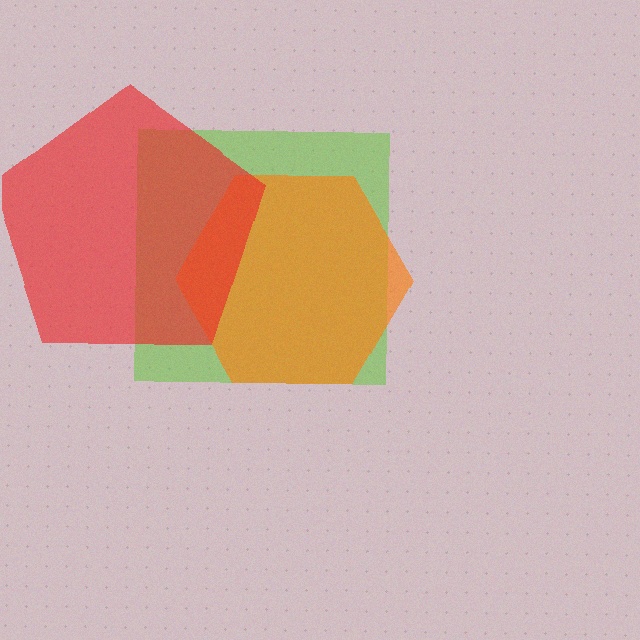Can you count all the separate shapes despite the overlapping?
Yes, there are 3 separate shapes.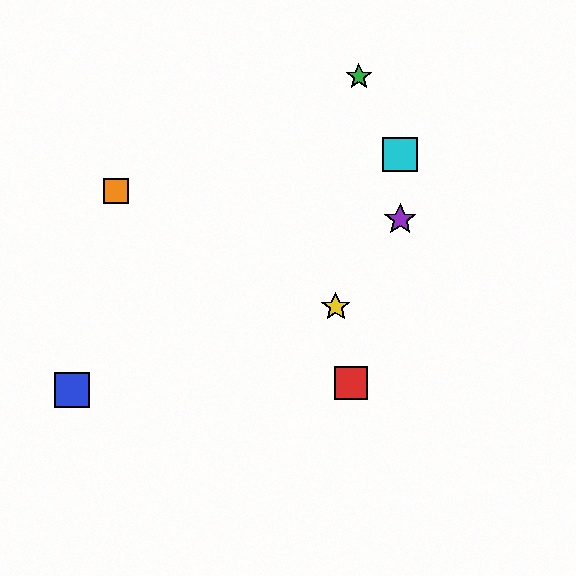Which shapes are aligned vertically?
The purple star, the cyan square are aligned vertically.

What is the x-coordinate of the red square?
The red square is at x≈351.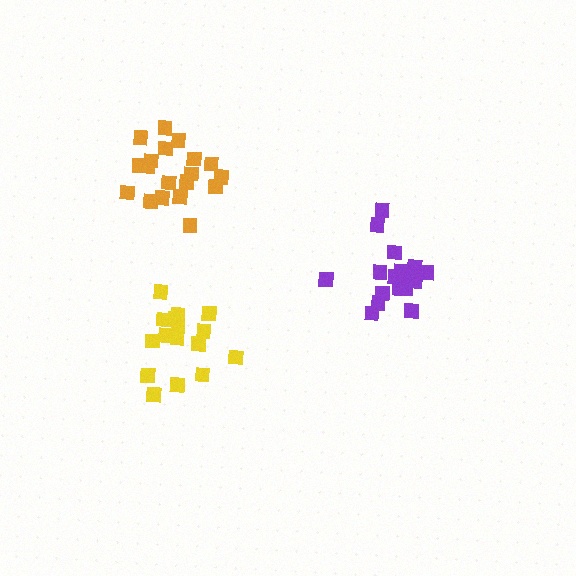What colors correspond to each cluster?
The clusters are colored: purple, yellow, orange.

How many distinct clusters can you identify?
There are 3 distinct clusters.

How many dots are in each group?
Group 1: 18 dots, Group 2: 17 dots, Group 3: 19 dots (54 total).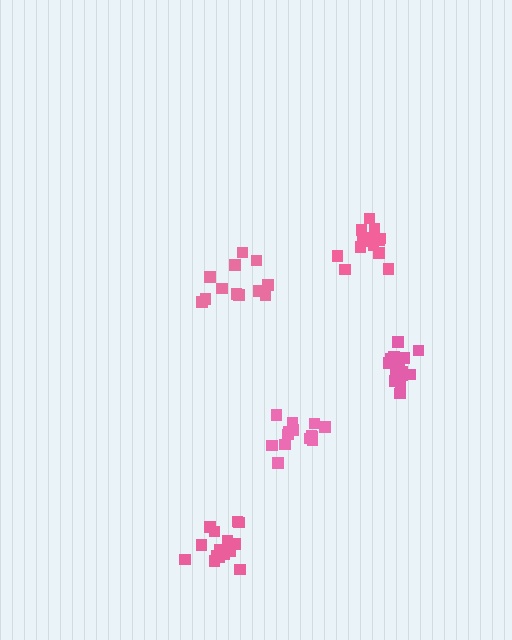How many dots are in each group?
Group 1: 14 dots, Group 2: 15 dots, Group 3: 13 dots, Group 4: 12 dots, Group 5: 15 dots (69 total).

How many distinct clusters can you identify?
There are 5 distinct clusters.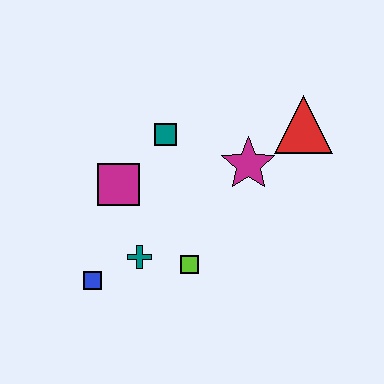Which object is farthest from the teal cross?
The red triangle is farthest from the teal cross.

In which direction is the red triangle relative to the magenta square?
The red triangle is to the right of the magenta square.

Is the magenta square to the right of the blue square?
Yes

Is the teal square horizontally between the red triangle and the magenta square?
Yes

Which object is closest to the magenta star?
The red triangle is closest to the magenta star.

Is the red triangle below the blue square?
No